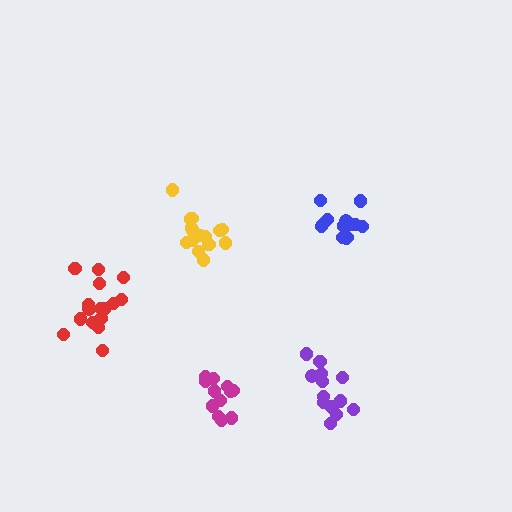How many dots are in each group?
Group 1: 16 dots, Group 2: 14 dots, Group 3: 16 dots, Group 4: 12 dots, Group 5: 13 dots (71 total).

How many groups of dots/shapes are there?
There are 5 groups.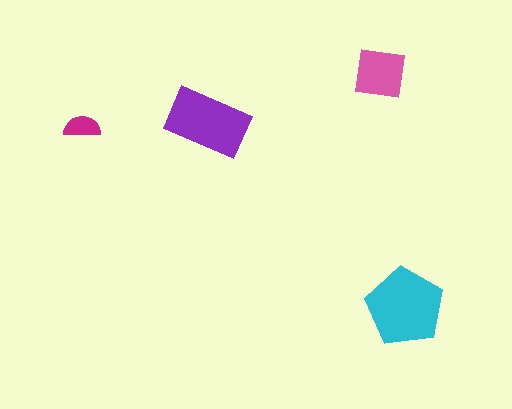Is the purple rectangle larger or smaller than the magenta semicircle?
Larger.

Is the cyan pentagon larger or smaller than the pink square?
Larger.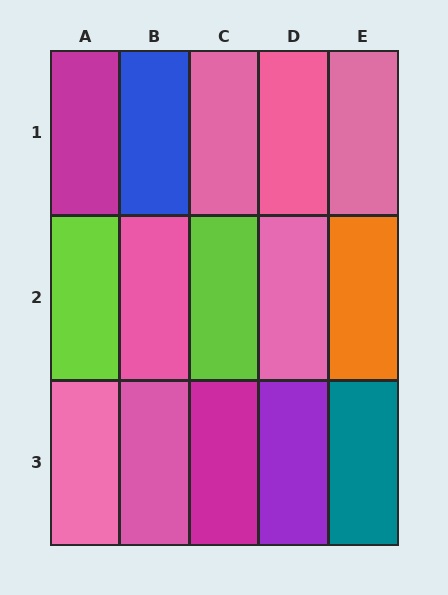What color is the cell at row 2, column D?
Pink.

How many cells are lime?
2 cells are lime.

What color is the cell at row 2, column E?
Orange.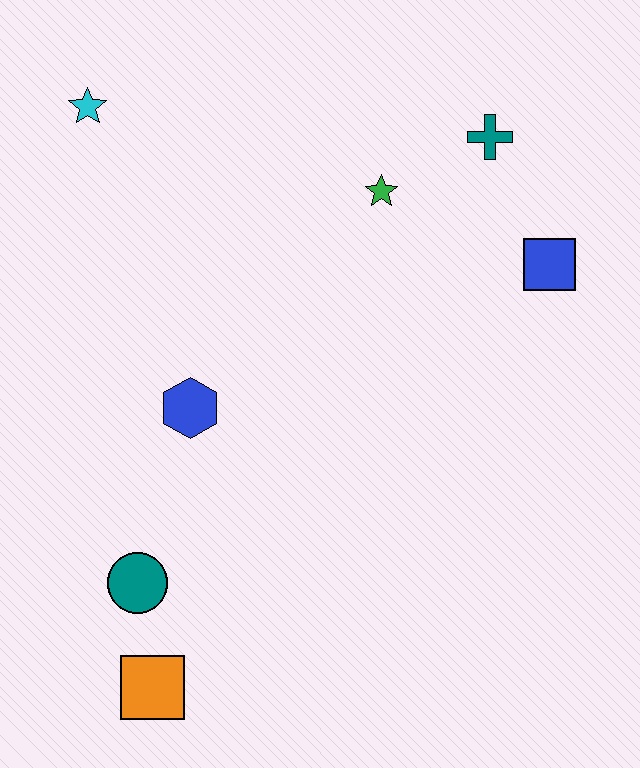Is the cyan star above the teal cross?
Yes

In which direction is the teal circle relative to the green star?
The teal circle is below the green star.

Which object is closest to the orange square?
The teal circle is closest to the orange square.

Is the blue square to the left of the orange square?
No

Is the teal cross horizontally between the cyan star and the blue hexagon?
No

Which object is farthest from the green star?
The orange square is farthest from the green star.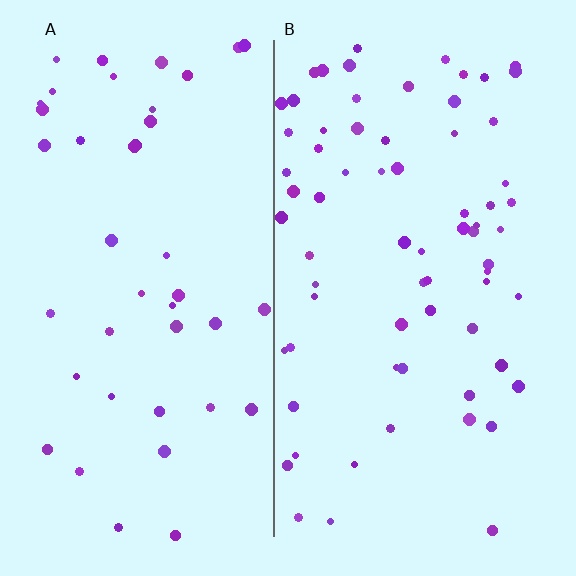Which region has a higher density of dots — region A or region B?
B (the right).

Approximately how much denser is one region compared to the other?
Approximately 1.7× — region B over region A.